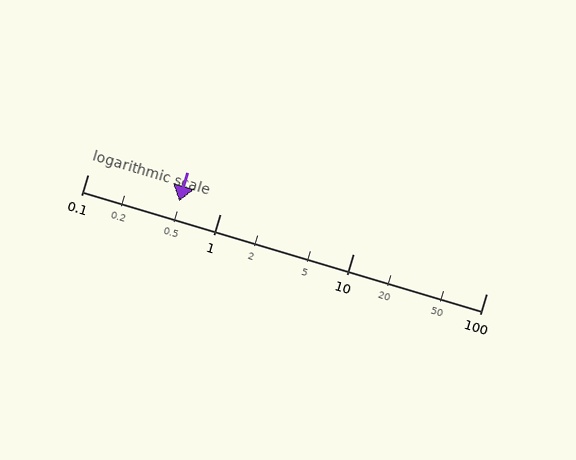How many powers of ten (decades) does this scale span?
The scale spans 3 decades, from 0.1 to 100.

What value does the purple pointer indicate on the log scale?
The pointer indicates approximately 0.49.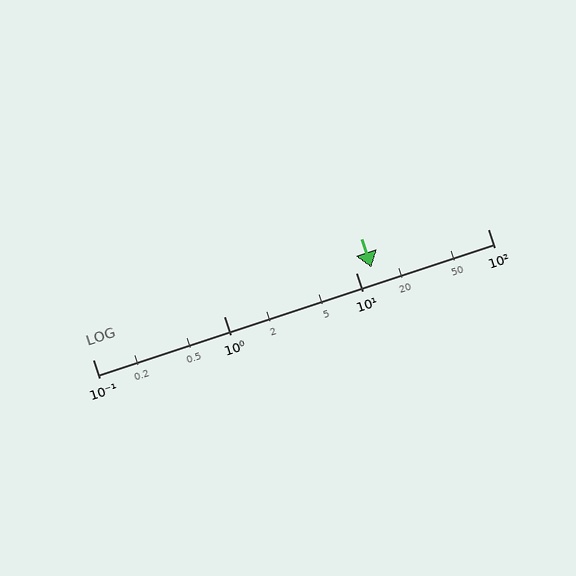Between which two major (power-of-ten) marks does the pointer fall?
The pointer is between 10 and 100.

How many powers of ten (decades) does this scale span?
The scale spans 3 decades, from 0.1 to 100.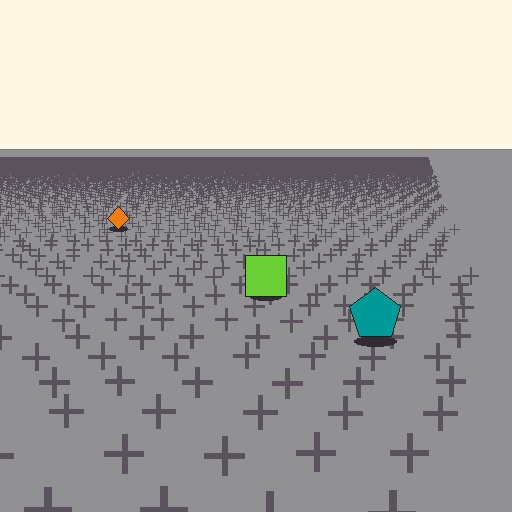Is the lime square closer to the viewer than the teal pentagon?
No. The teal pentagon is closer — you can tell from the texture gradient: the ground texture is coarser near it.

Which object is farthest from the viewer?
The orange diamond is farthest from the viewer. It appears smaller and the ground texture around it is denser.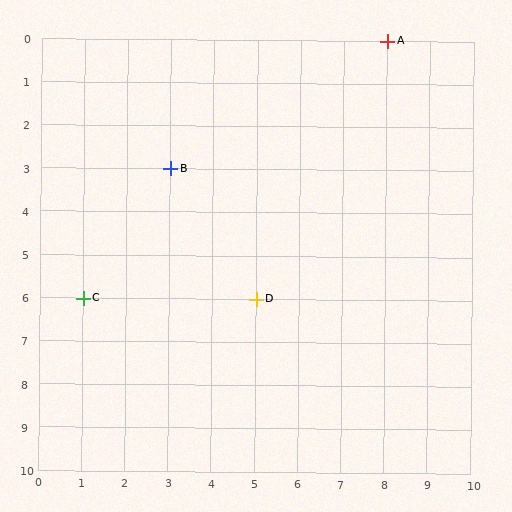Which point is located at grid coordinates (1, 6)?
Point C is at (1, 6).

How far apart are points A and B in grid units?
Points A and B are 5 columns and 3 rows apart (about 5.8 grid units diagonally).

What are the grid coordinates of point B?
Point B is at grid coordinates (3, 3).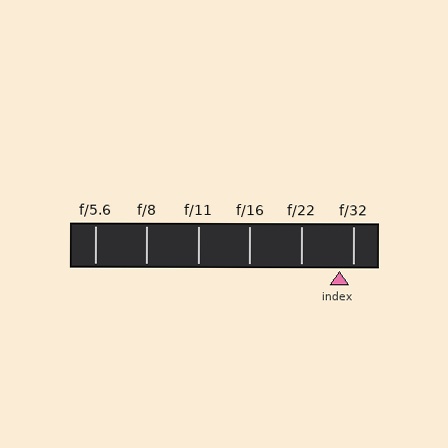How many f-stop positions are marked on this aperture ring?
There are 6 f-stop positions marked.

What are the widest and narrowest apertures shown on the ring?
The widest aperture shown is f/5.6 and the narrowest is f/32.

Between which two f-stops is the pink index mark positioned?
The index mark is between f/22 and f/32.